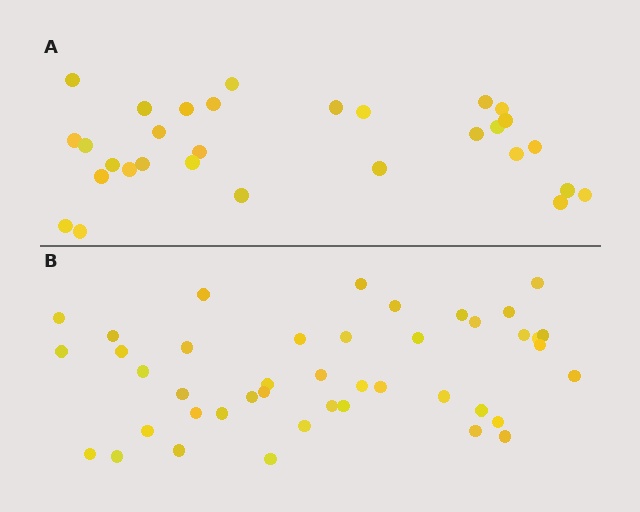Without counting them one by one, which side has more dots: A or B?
Region B (the bottom region) has more dots.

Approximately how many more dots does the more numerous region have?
Region B has approximately 15 more dots than region A.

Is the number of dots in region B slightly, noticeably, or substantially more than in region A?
Region B has noticeably more, but not dramatically so. The ratio is roughly 1.4 to 1.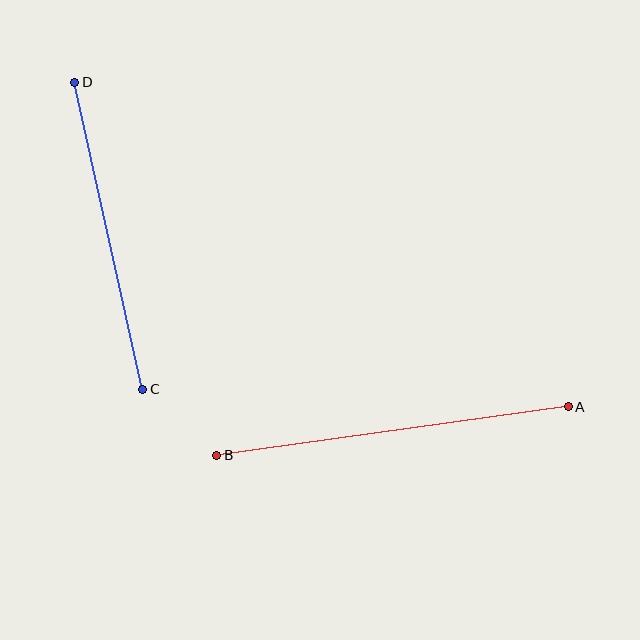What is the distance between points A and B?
The distance is approximately 355 pixels.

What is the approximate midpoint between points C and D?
The midpoint is at approximately (109, 236) pixels.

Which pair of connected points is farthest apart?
Points A and B are farthest apart.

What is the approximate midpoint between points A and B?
The midpoint is at approximately (393, 431) pixels.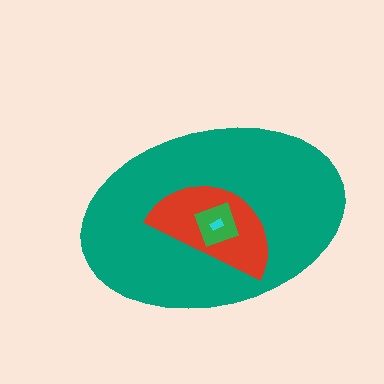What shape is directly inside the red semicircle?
The green diamond.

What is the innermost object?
The cyan rectangle.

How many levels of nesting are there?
4.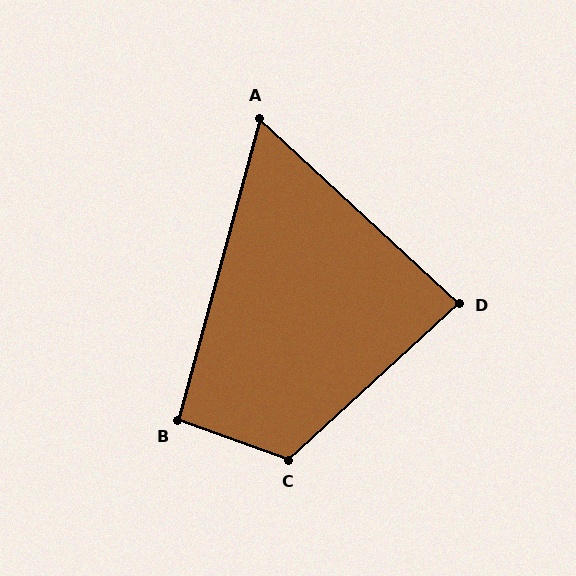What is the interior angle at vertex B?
Approximately 95 degrees (approximately right).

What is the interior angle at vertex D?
Approximately 85 degrees (approximately right).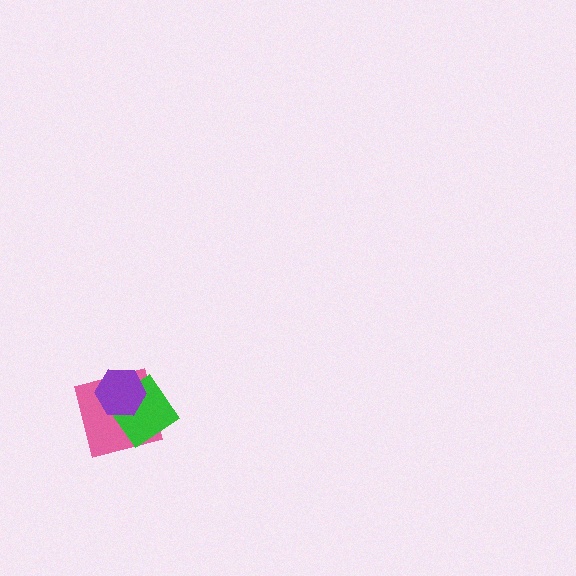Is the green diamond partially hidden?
Yes, it is partially covered by another shape.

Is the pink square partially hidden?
Yes, it is partially covered by another shape.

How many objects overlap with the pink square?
2 objects overlap with the pink square.